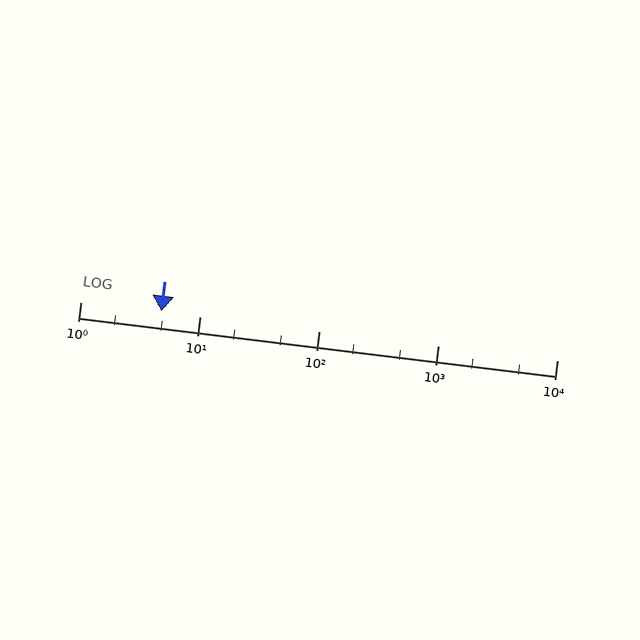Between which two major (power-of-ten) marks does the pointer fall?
The pointer is between 1 and 10.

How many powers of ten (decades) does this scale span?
The scale spans 4 decades, from 1 to 10000.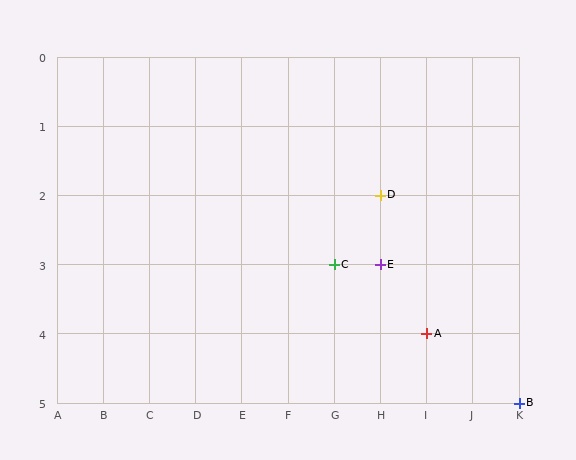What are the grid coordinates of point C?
Point C is at grid coordinates (G, 3).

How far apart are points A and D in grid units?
Points A and D are 1 column and 2 rows apart (about 2.2 grid units diagonally).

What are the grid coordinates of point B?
Point B is at grid coordinates (K, 5).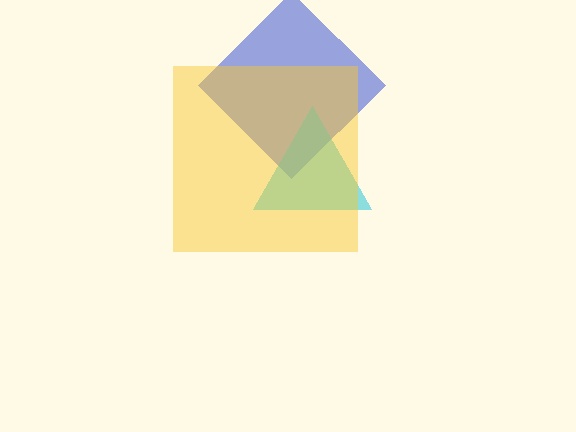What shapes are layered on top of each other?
The layered shapes are: a blue diamond, a cyan triangle, a yellow square.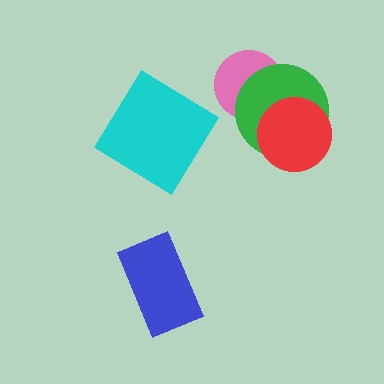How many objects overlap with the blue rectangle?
0 objects overlap with the blue rectangle.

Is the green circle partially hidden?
Yes, it is partially covered by another shape.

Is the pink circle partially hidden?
Yes, it is partially covered by another shape.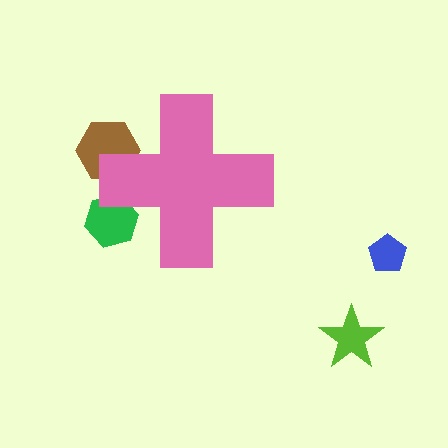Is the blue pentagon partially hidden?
No, the blue pentagon is fully visible.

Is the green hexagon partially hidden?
Yes, the green hexagon is partially hidden behind the pink cross.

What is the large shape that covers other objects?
A pink cross.